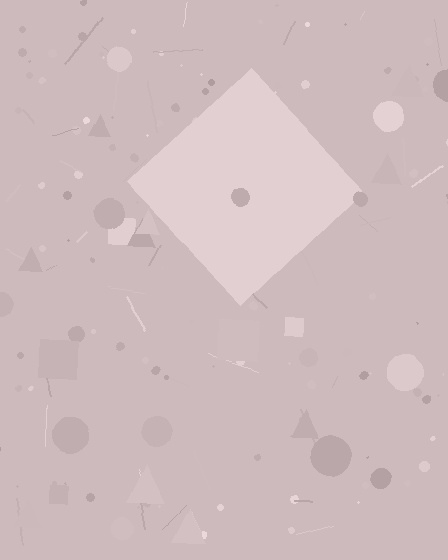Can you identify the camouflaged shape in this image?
The camouflaged shape is a diamond.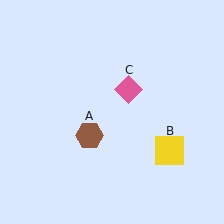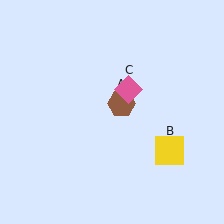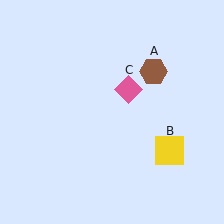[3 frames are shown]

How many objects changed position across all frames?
1 object changed position: brown hexagon (object A).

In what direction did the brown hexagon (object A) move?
The brown hexagon (object A) moved up and to the right.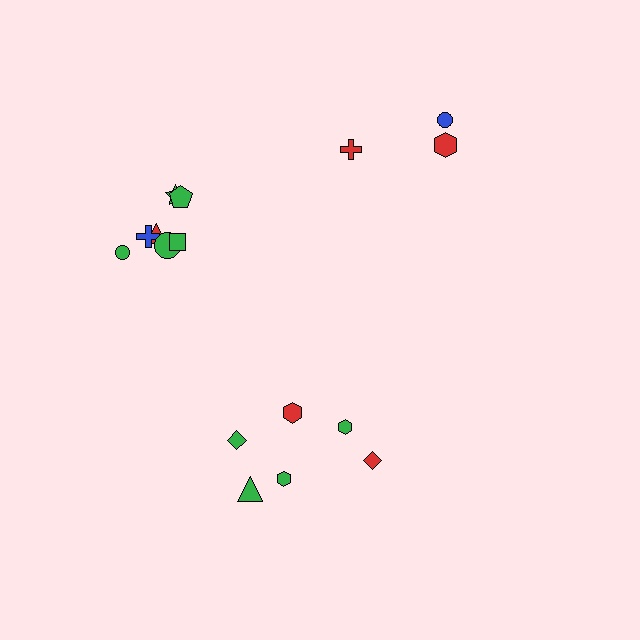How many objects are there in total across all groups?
There are 16 objects.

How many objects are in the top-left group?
There are 7 objects.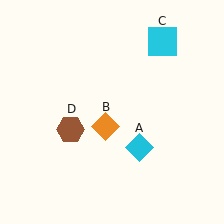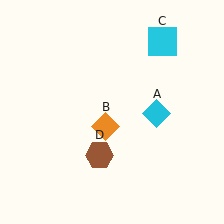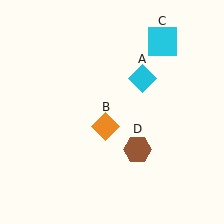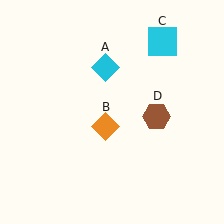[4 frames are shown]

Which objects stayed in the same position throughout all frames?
Orange diamond (object B) and cyan square (object C) remained stationary.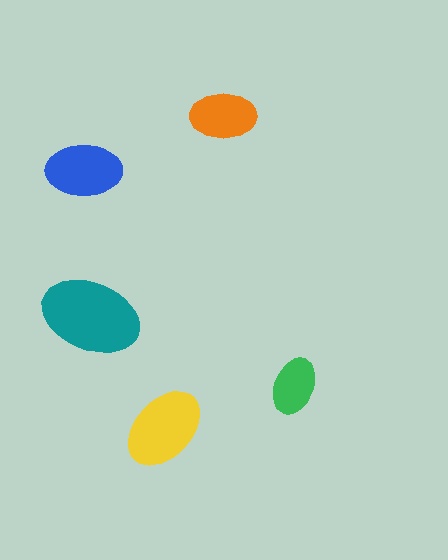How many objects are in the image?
There are 5 objects in the image.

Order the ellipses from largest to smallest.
the teal one, the yellow one, the blue one, the orange one, the green one.